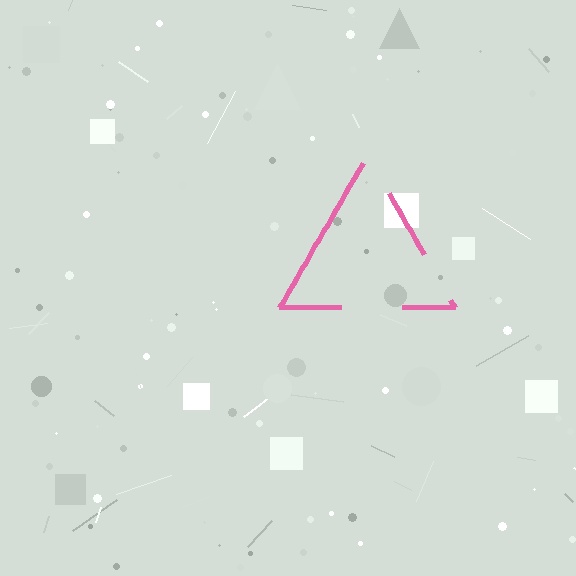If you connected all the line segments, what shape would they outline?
They would outline a triangle.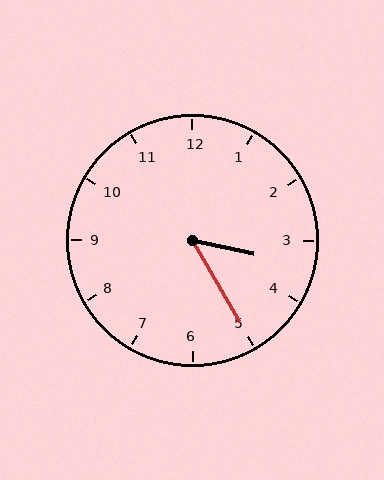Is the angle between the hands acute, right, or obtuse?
It is acute.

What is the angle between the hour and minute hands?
Approximately 48 degrees.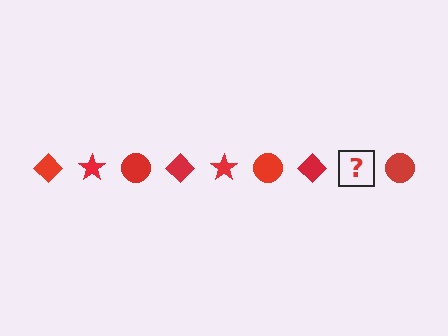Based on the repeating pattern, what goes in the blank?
The blank should be a red star.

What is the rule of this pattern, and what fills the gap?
The rule is that the pattern cycles through diamond, star, circle shapes in red. The gap should be filled with a red star.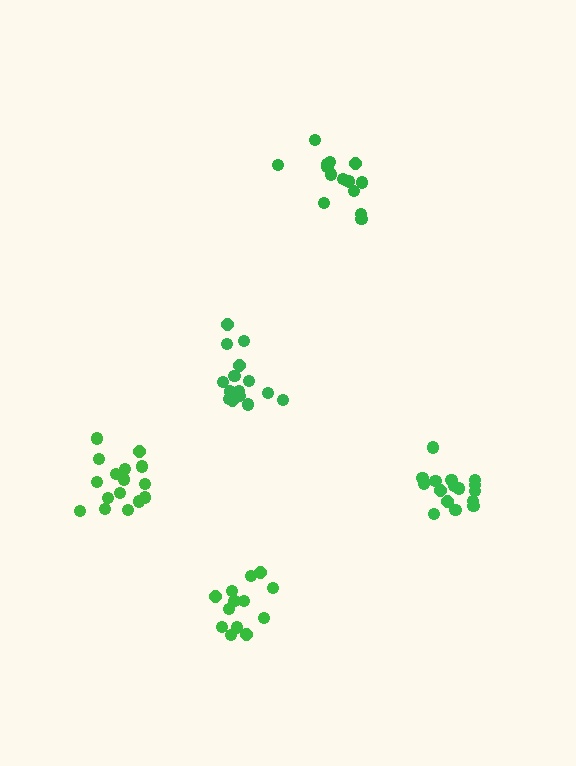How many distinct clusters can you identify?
There are 5 distinct clusters.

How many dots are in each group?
Group 1: 15 dots, Group 2: 17 dots, Group 3: 16 dots, Group 4: 16 dots, Group 5: 13 dots (77 total).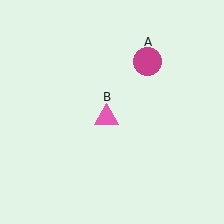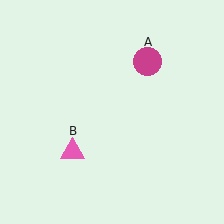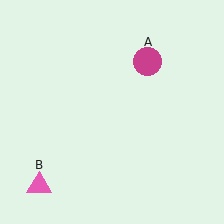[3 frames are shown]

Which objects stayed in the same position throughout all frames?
Magenta circle (object A) remained stationary.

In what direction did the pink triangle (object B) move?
The pink triangle (object B) moved down and to the left.